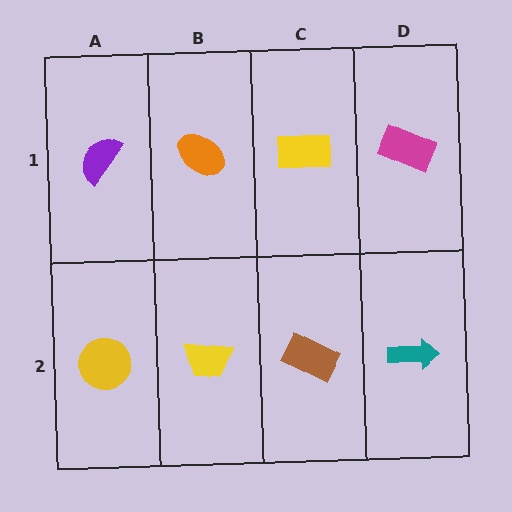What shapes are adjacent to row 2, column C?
A yellow rectangle (row 1, column C), a yellow trapezoid (row 2, column B), a teal arrow (row 2, column D).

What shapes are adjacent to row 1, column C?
A brown rectangle (row 2, column C), an orange ellipse (row 1, column B), a magenta rectangle (row 1, column D).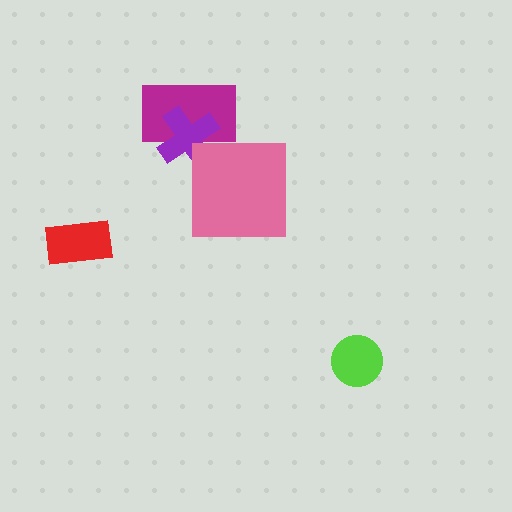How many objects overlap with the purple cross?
1 object overlaps with the purple cross.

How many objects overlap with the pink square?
0 objects overlap with the pink square.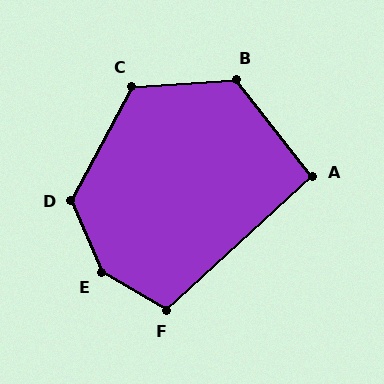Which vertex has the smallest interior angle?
A, at approximately 95 degrees.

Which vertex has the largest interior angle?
E, at approximately 143 degrees.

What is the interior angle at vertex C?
Approximately 122 degrees (obtuse).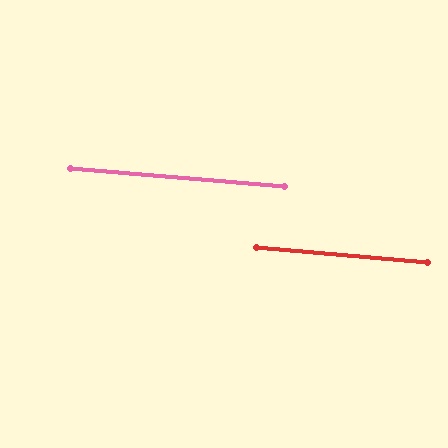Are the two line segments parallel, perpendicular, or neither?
Parallel — their directions differ by only 0.2°.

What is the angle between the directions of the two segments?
Approximately 0 degrees.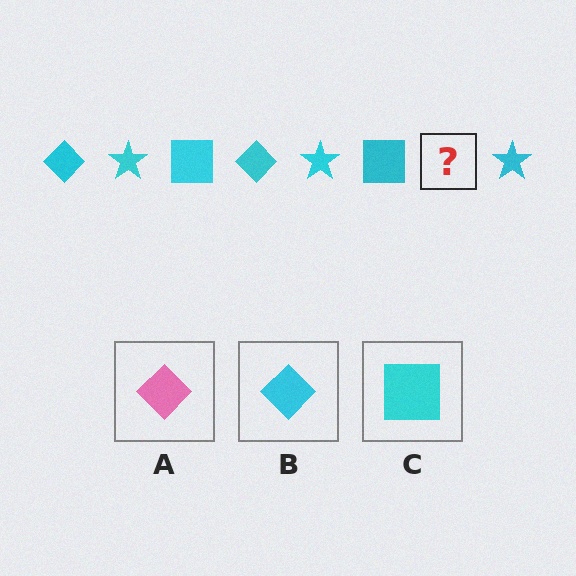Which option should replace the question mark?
Option B.